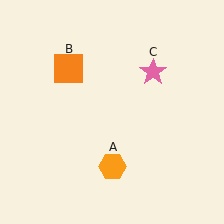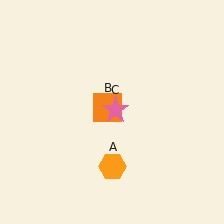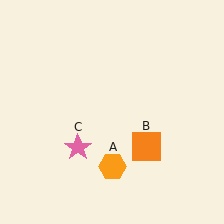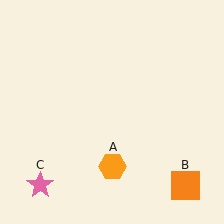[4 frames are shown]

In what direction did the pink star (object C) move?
The pink star (object C) moved down and to the left.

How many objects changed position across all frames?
2 objects changed position: orange square (object B), pink star (object C).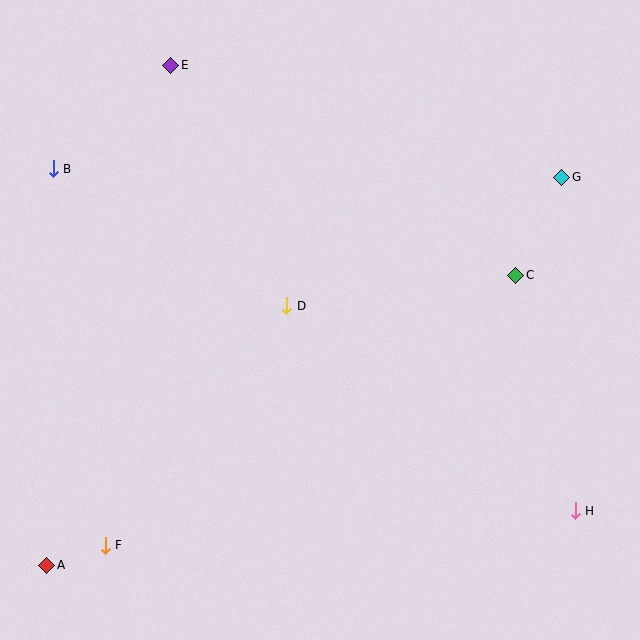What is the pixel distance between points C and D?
The distance between C and D is 231 pixels.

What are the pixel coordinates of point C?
Point C is at (516, 275).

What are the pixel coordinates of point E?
Point E is at (171, 65).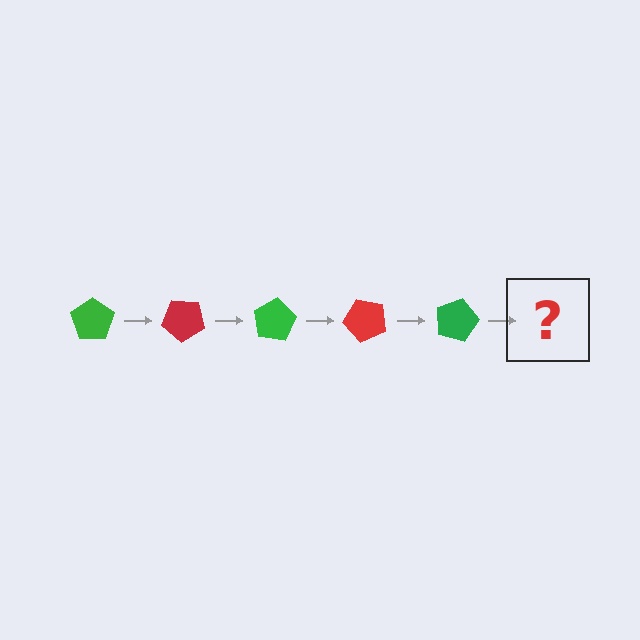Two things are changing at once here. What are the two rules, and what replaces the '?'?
The two rules are that it rotates 40 degrees each step and the color cycles through green and red. The '?' should be a red pentagon, rotated 200 degrees from the start.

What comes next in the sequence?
The next element should be a red pentagon, rotated 200 degrees from the start.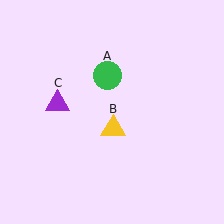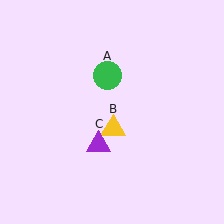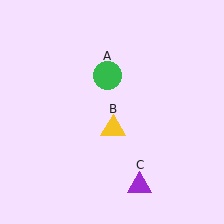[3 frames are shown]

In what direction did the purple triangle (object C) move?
The purple triangle (object C) moved down and to the right.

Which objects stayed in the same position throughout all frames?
Green circle (object A) and yellow triangle (object B) remained stationary.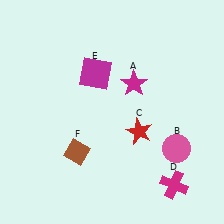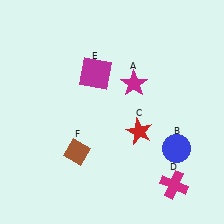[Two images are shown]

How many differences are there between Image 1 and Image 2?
There is 1 difference between the two images.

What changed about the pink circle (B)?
In Image 1, B is pink. In Image 2, it changed to blue.